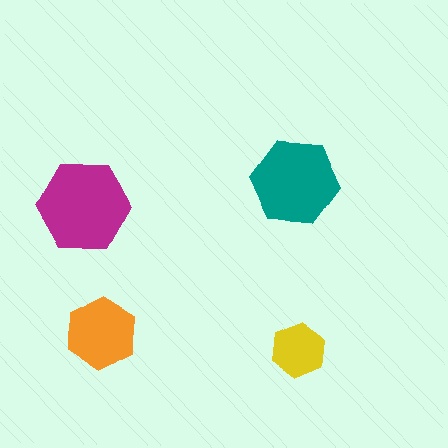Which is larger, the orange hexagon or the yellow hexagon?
The orange one.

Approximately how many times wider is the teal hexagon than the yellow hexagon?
About 1.5 times wider.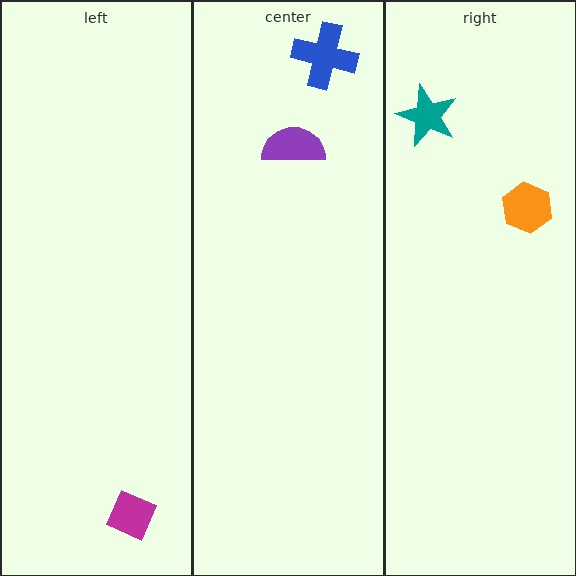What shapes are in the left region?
The magenta diamond.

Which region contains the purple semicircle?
The center region.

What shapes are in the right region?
The teal star, the orange hexagon.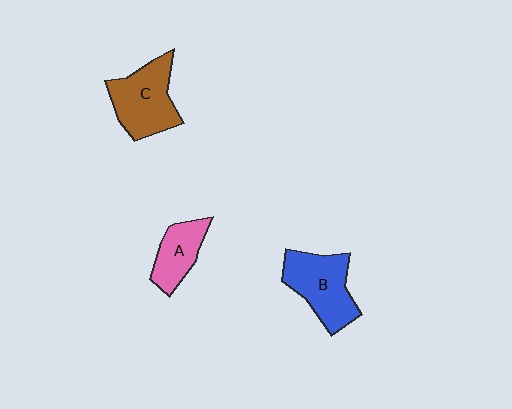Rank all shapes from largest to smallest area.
From largest to smallest: B (blue), C (brown), A (pink).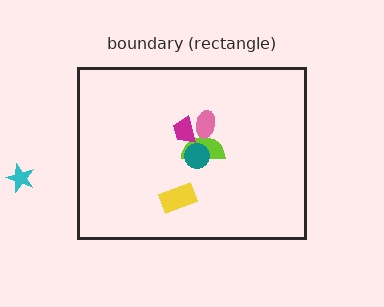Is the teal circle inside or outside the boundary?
Inside.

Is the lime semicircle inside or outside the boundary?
Inside.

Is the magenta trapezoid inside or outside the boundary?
Inside.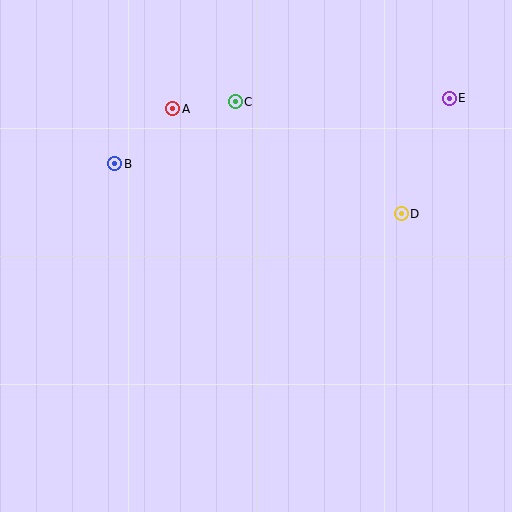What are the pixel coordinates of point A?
Point A is at (173, 109).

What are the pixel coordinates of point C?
Point C is at (235, 102).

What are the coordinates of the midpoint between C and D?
The midpoint between C and D is at (318, 158).